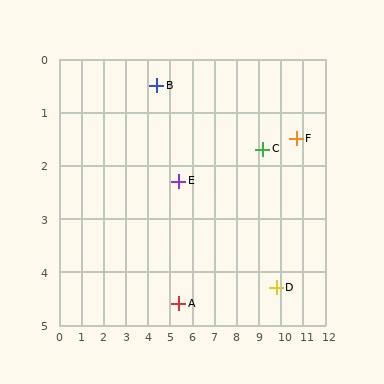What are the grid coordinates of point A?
Point A is at approximately (5.4, 4.6).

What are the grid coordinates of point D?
Point D is at approximately (9.8, 4.3).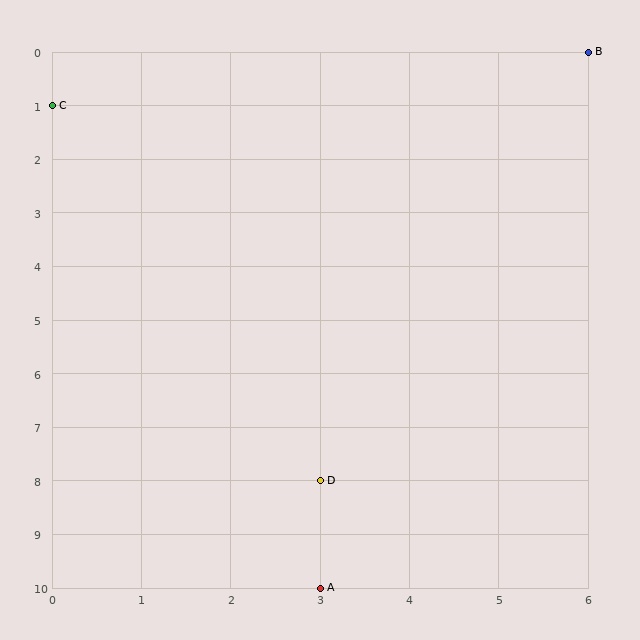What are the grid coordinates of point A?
Point A is at grid coordinates (3, 10).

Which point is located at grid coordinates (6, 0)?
Point B is at (6, 0).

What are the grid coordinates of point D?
Point D is at grid coordinates (3, 8).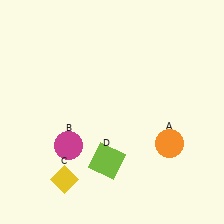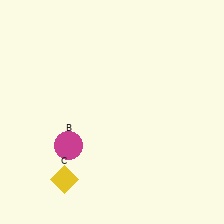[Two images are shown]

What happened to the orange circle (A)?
The orange circle (A) was removed in Image 2. It was in the bottom-right area of Image 1.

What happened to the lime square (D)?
The lime square (D) was removed in Image 2. It was in the bottom-left area of Image 1.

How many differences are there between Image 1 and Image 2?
There are 2 differences between the two images.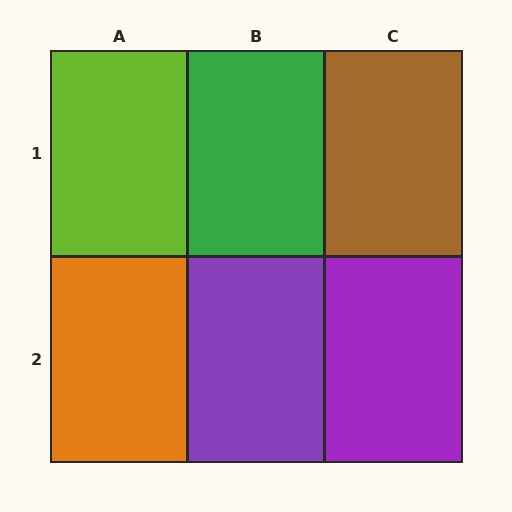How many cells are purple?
2 cells are purple.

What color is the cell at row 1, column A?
Lime.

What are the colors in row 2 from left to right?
Orange, purple, purple.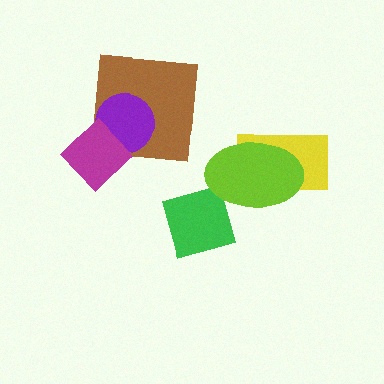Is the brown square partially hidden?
Yes, it is partially covered by another shape.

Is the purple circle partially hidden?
Yes, it is partially covered by another shape.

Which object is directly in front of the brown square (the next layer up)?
The purple circle is directly in front of the brown square.